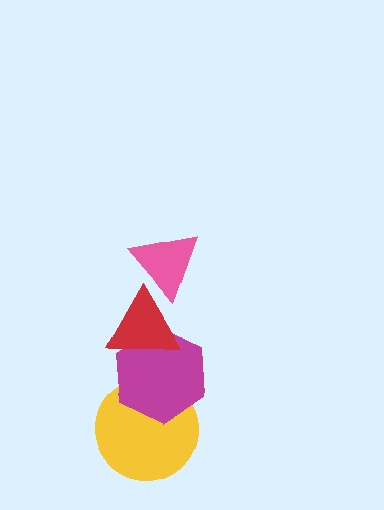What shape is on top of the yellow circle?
The magenta hexagon is on top of the yellow circle.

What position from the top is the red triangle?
The red triangle is 2nd from the top.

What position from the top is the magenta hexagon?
The magenta hexagon is 3rd from the top.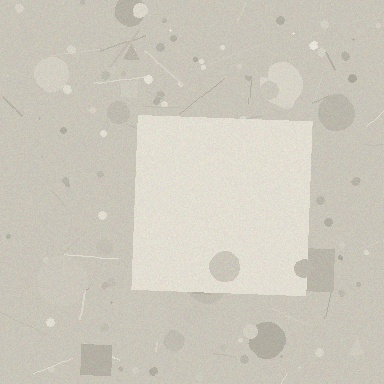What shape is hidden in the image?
A square is hidden in the image.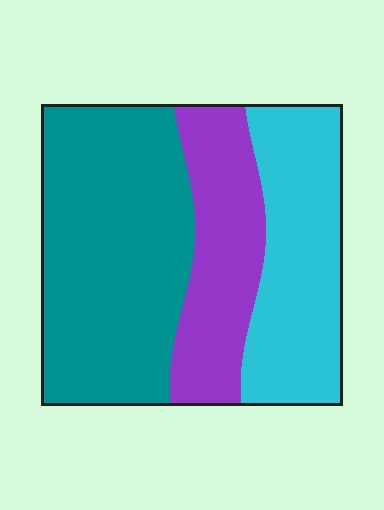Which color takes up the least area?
Purple, at roughly 25%.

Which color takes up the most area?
Teal, at roughly 45%.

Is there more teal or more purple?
Teal.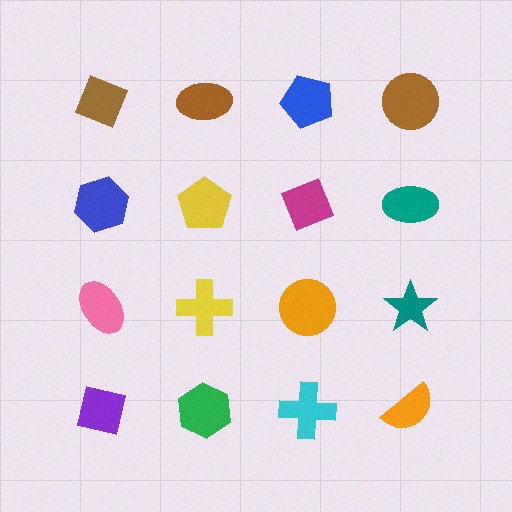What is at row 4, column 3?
A cyan cross.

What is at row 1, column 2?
A brown ellipse.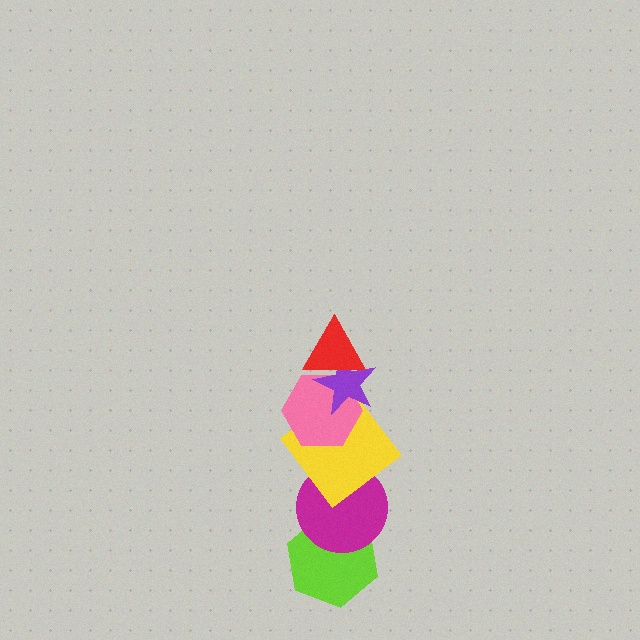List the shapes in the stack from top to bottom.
From top to bottom: the red triangle, the purple star, the pink hexagon, the yellow diamond, the magenta circle, the lime hexagon.